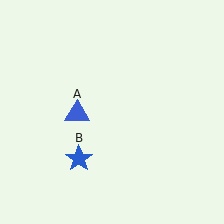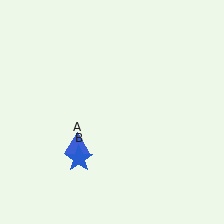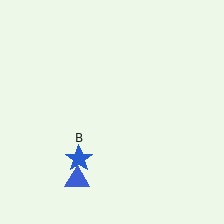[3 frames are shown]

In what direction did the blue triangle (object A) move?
The blue triangle (object A) moved down.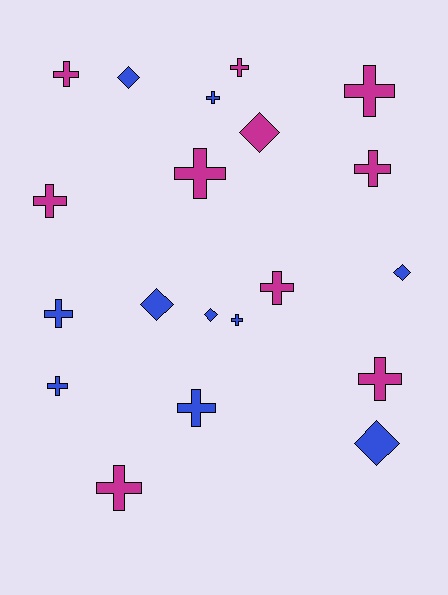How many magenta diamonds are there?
There is 1 magenta diamond.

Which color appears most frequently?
Blue, with 10 objects.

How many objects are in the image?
There are 20 objects.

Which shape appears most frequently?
Cross, with 14 objects.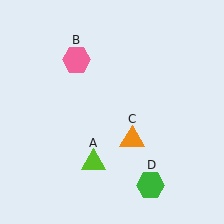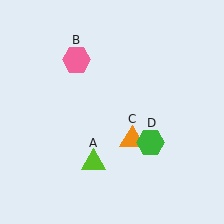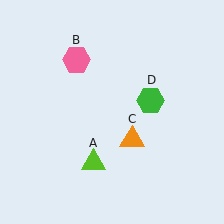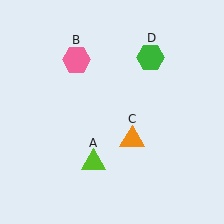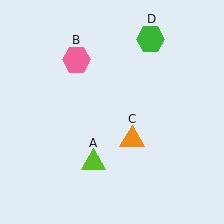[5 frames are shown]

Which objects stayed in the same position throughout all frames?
Lime triangle (object A) and pink hexagon (object B) and orange triangle (object C) remained stationary.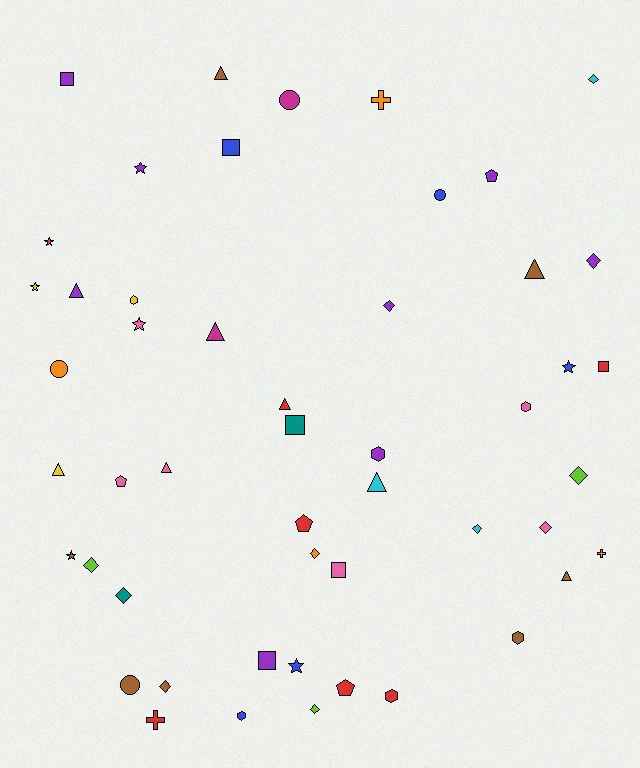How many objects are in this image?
There are 50 objects.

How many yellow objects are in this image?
There are 3 yellow objects.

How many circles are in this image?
There are 4 circles.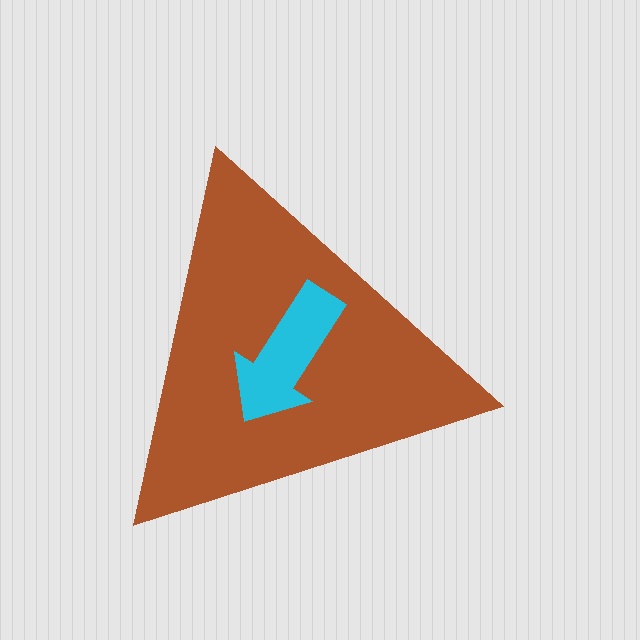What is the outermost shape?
The brown triangle.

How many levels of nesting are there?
2.